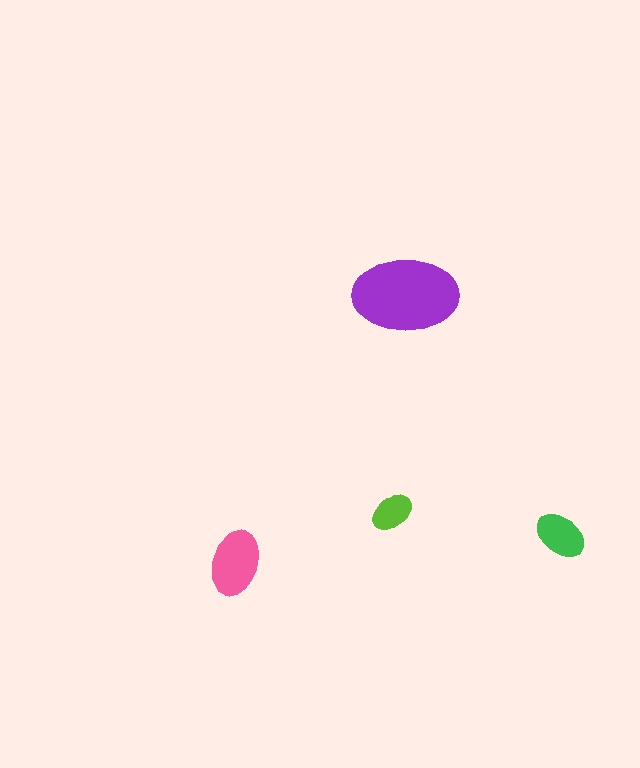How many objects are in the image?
There are 4 objects in the image.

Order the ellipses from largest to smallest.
the purple one, the pink one, the green one, the lime one.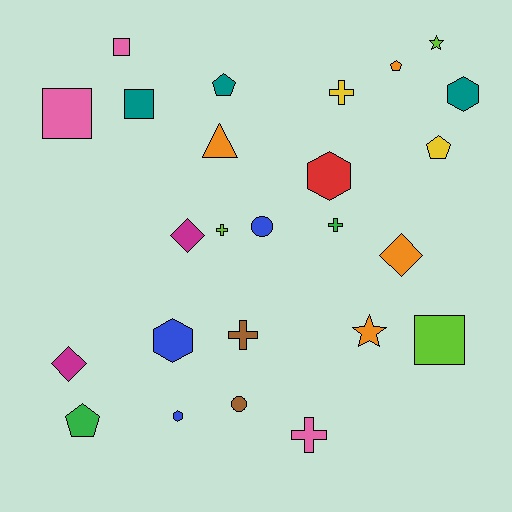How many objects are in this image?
There are 25 objects.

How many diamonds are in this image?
There are 3 diamonds.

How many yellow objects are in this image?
There are 2 yellow objects.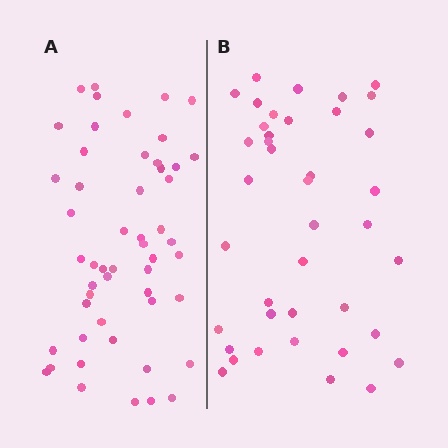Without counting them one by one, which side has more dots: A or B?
Region A (the left region) has more dots.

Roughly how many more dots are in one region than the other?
Region A has roughly 12 or so more dots than region B.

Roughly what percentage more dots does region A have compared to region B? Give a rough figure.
About 30% more.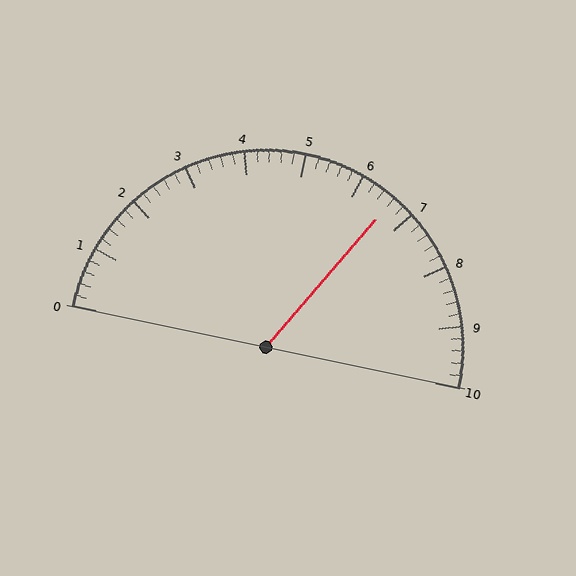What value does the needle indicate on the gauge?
The needle indicates approximately 6.6.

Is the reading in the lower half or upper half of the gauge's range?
The reading is in the upper half of the range (0 to 10).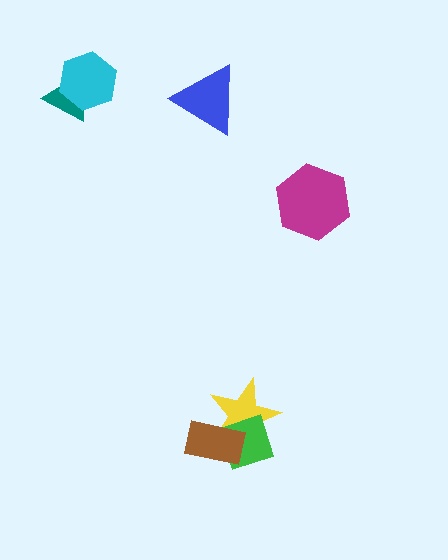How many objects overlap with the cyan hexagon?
1 object overlaps with the cyan hexagon.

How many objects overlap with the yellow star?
2 objects overlap with the yellow star.